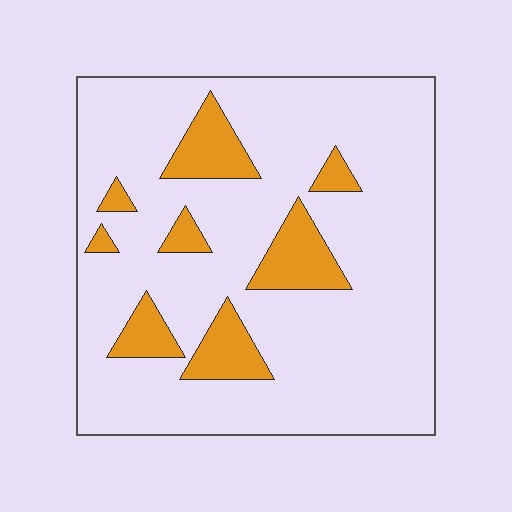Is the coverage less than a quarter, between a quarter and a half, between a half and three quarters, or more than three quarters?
Less than a quarter.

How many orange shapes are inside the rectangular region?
8.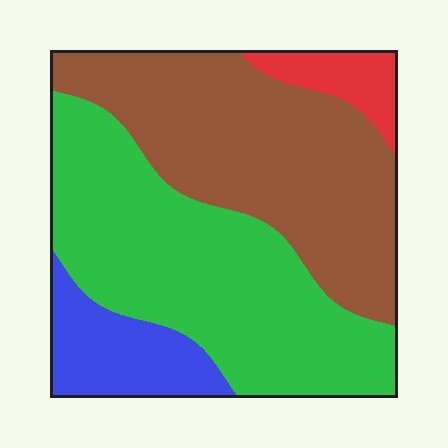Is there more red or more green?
Green.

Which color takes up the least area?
Red, at roughly 5%.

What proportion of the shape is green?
Green covers about 40% of the shape.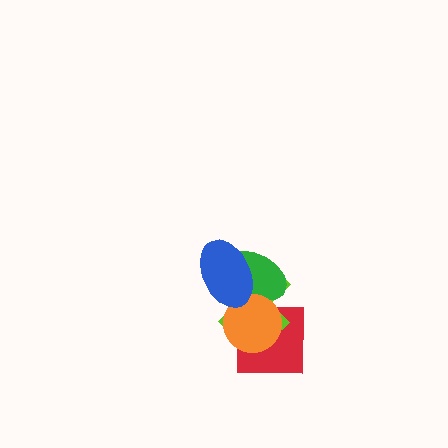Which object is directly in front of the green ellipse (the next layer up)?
The orange circle is directly in front of the green ellipse.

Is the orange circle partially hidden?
Yes, it is partially covered by another shape.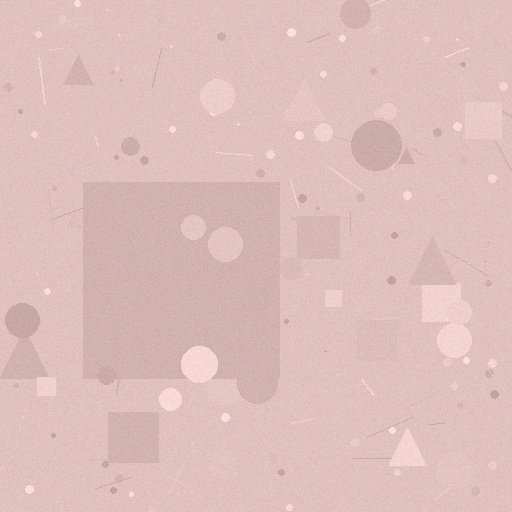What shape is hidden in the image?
A square is hidden in the image.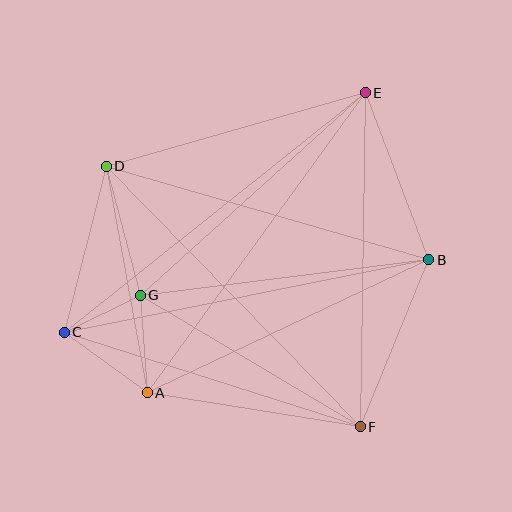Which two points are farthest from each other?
Points C and E are farthest from each other.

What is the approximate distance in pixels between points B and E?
The distance between B and E is approximately 178 pixels.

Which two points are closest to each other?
Points C and G are closest to each other.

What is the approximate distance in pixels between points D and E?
The distance between D and E is approximately 269 pixels.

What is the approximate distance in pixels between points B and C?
The distance between B and C is approximately 372 pixels.